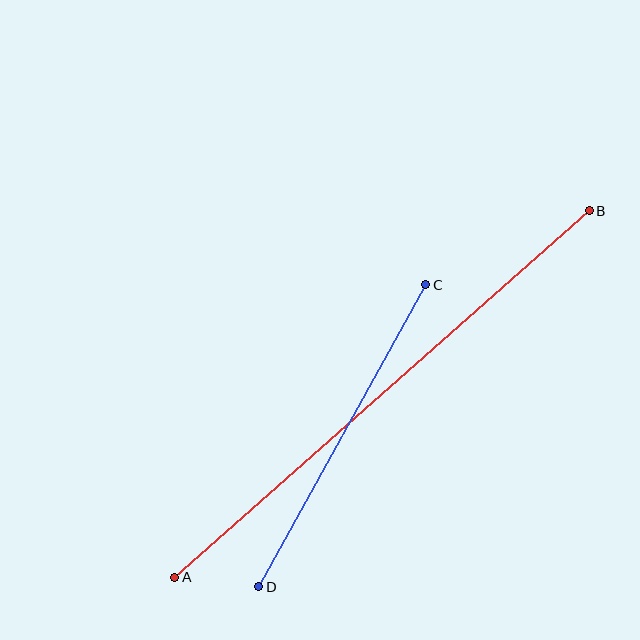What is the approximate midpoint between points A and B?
The midpoint is at approximately (382, 394) pixels.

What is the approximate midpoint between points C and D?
The midpoint is at approximately (342, 436) pixels.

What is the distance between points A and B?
The distance is approximately 553 pixels.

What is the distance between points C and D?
The distance is approximately 345 pixels.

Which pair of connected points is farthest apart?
Points A and B are farthest apart.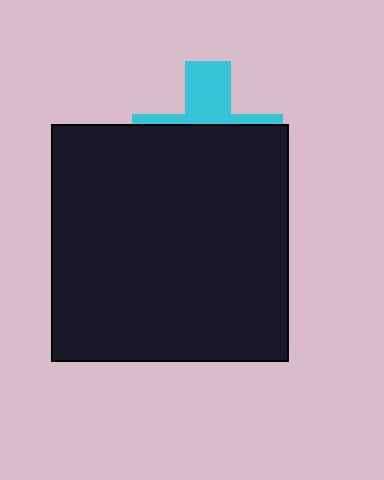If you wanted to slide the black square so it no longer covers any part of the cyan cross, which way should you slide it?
Slide it down — that is the most direct way to separate the two shapes.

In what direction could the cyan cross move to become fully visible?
The cyan cross could move up. That would shift it out from behind the black square entirely.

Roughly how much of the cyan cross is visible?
A small part of it is visible (roughly 33%).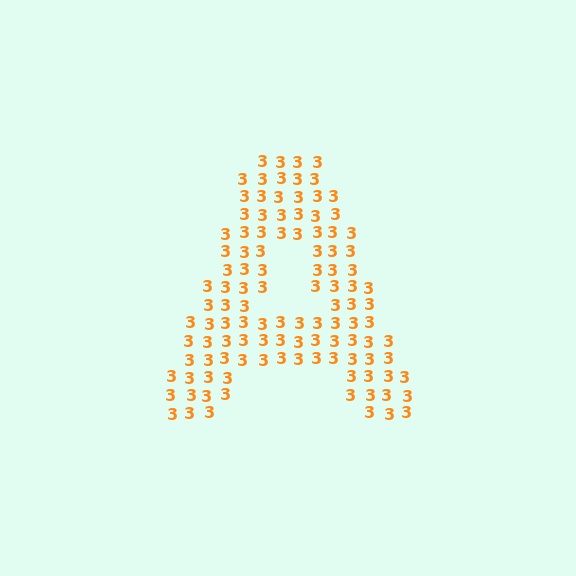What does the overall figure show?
The overall figure shows the letter A.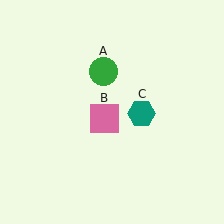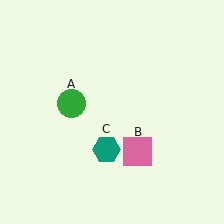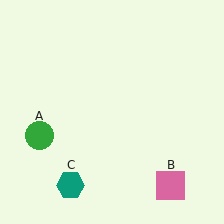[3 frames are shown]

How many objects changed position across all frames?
3 objects changed position: green circle (object A), pink square (object B), teal hexagon (object C).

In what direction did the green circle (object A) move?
The green circle (object A) moved down and to the left.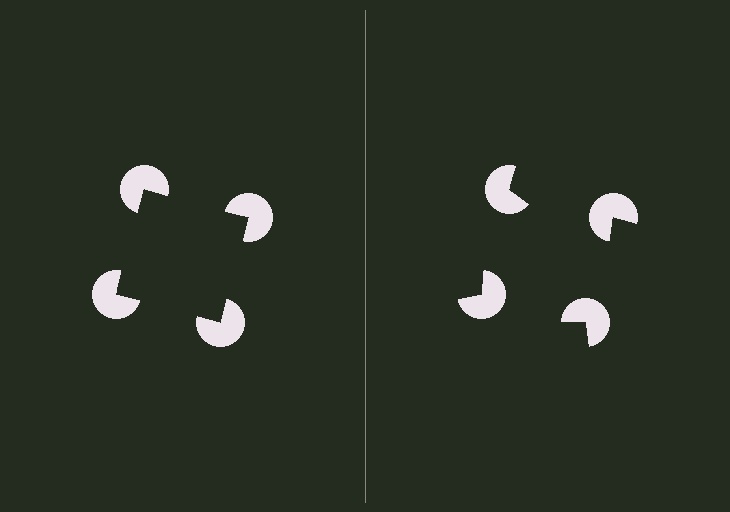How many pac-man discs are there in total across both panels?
8 — 4 on each side.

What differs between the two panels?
The pac-man discs are positioned identically on both sides; only the wedge orientations differ. On the left they align to a square; on the right they are misaligned.